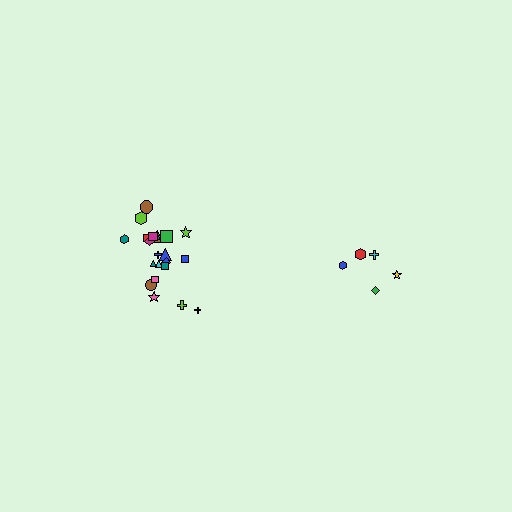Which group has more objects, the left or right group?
The left group.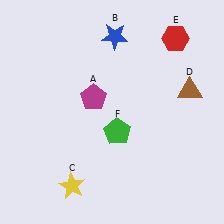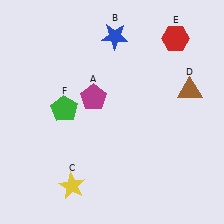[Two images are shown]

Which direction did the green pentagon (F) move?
The green pentagon (F) moved left.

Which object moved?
The green pentagon (F) moved left.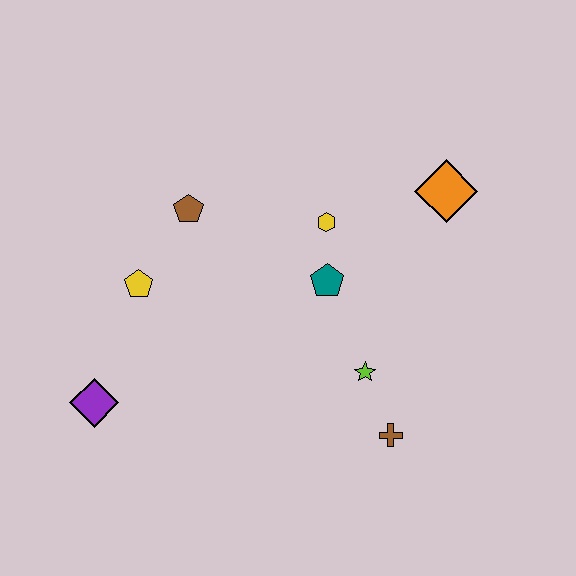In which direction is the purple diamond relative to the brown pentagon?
The purple diamond is below the brown pentagon.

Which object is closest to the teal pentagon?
The yellow hexagon is closest to the teal pentagon.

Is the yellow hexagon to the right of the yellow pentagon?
Yes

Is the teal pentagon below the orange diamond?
Yes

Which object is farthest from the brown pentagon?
The brown cross is farthest from the brown pentagon.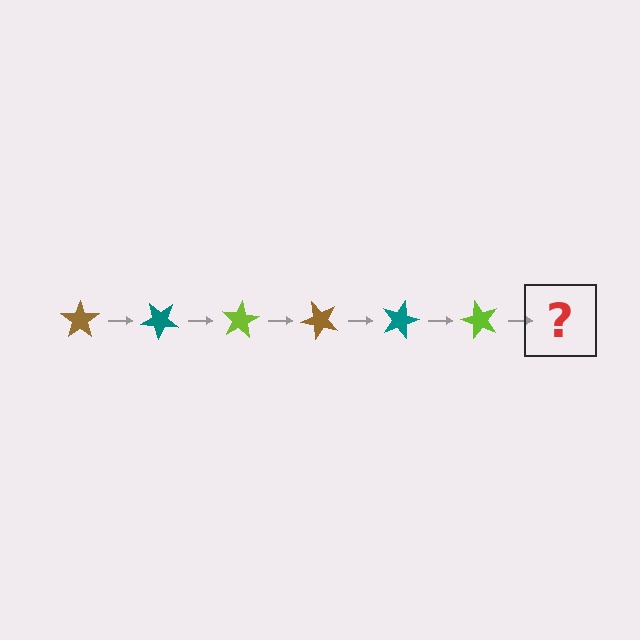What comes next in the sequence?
The next element should be a brown star, rotated 240 degrees from the start.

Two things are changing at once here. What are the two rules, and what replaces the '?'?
The two rules are that it rotates 40 degrees each step and the color cycles through brown, teal, and lime. The '?' should be a brown star, rotated 240 degrees from the start.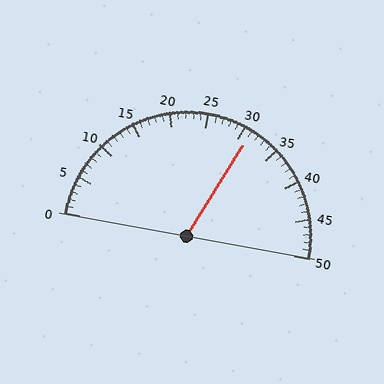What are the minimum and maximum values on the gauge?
The gauge ranges from 0 to 50.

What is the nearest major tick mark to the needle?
The nearest major tick mark is 30.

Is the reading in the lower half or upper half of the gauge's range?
The reading is in the upper half of the range (0 to 50).